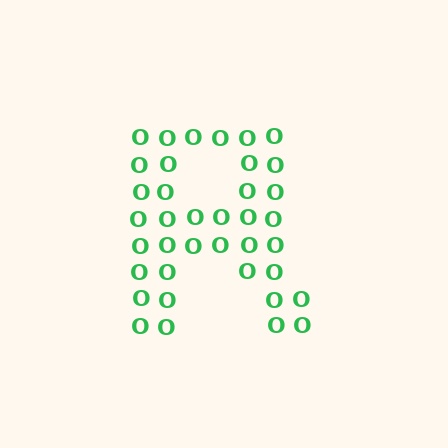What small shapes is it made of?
It is made of small letter O's.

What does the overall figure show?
The overall figure shows the letter R.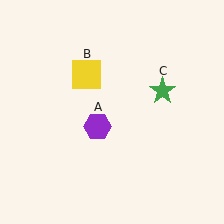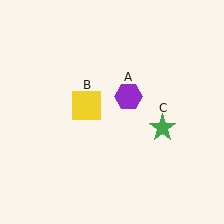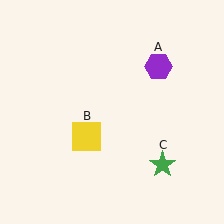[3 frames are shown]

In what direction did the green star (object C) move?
The green star (object C) moved down.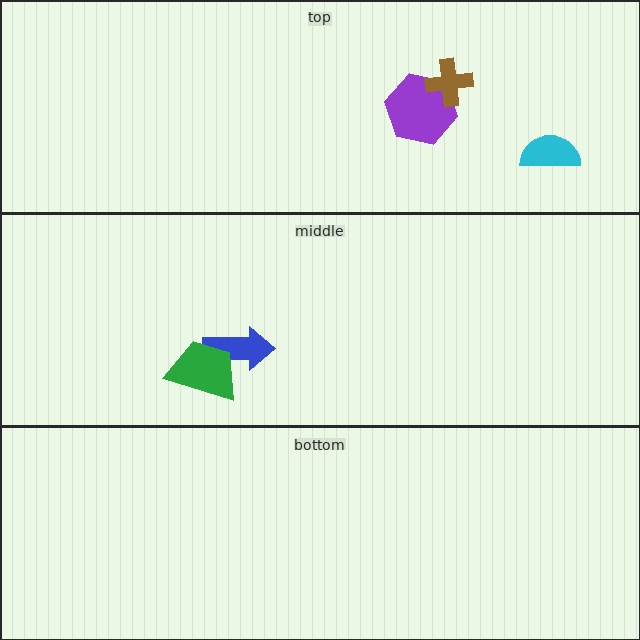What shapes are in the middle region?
The blue arrow, the green trapezoid.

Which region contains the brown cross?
The top region.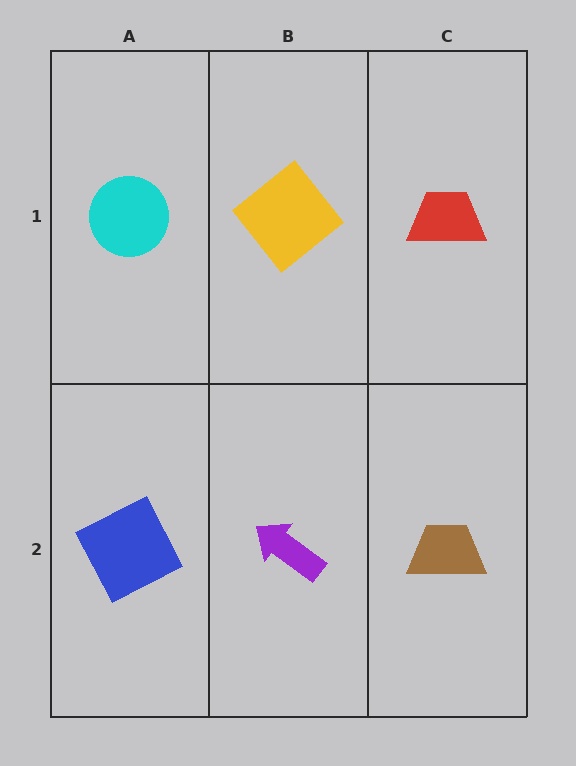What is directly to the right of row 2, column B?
A brown trapezoid.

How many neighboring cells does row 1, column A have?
2.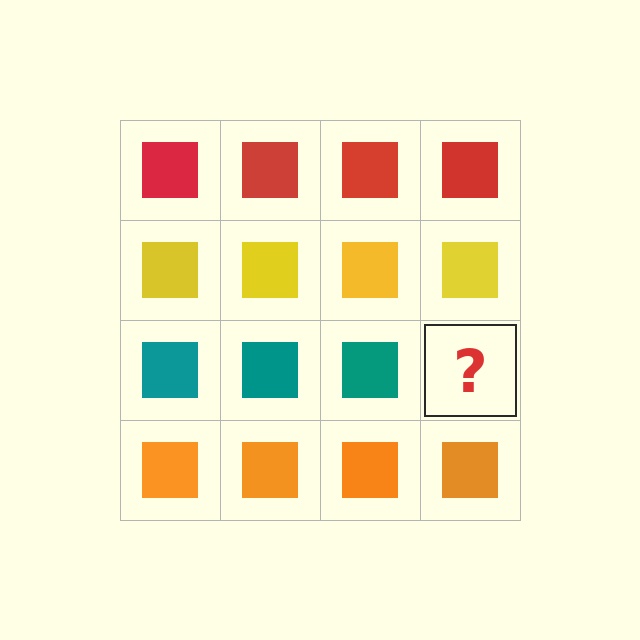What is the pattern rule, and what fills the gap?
The rule is that each row has a consistent color. The gap should be filled with a teal square.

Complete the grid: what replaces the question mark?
The question mark should be replaced with a teal square.